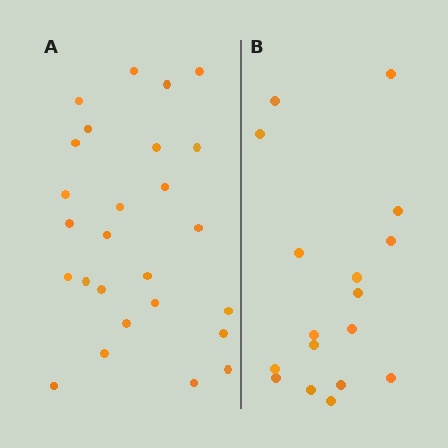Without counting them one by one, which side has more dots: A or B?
Region A (the left region) has more dots.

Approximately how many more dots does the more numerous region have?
Region A has roughly 8 or so more dots than region B.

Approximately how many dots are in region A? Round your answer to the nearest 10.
About 30 dots. (The exact count is 26, which rounds to 30.)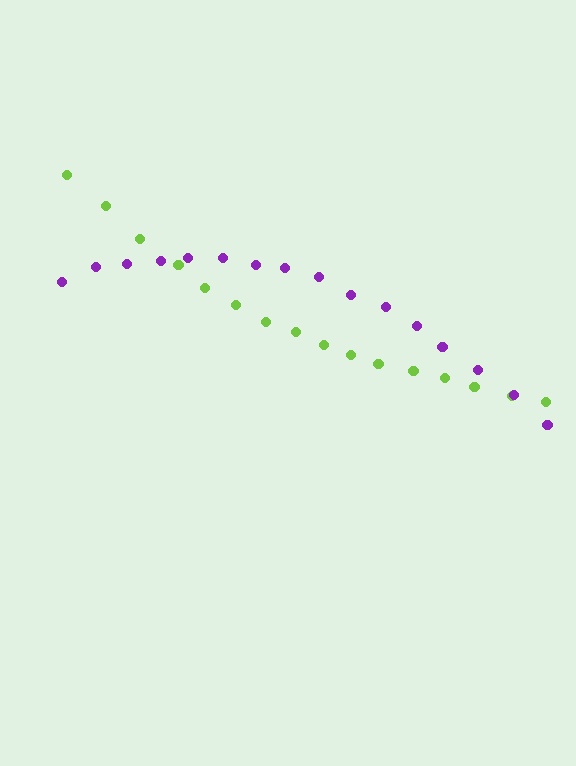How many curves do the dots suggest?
There are 2 distinct paths.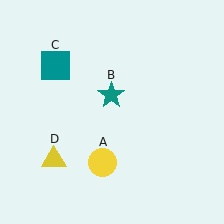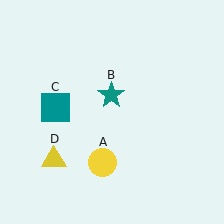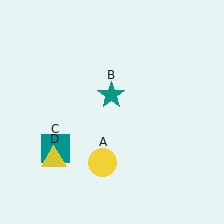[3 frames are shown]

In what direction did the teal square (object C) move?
The teal square (object C) moved down.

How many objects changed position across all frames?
1 object changed position: teal square (object C).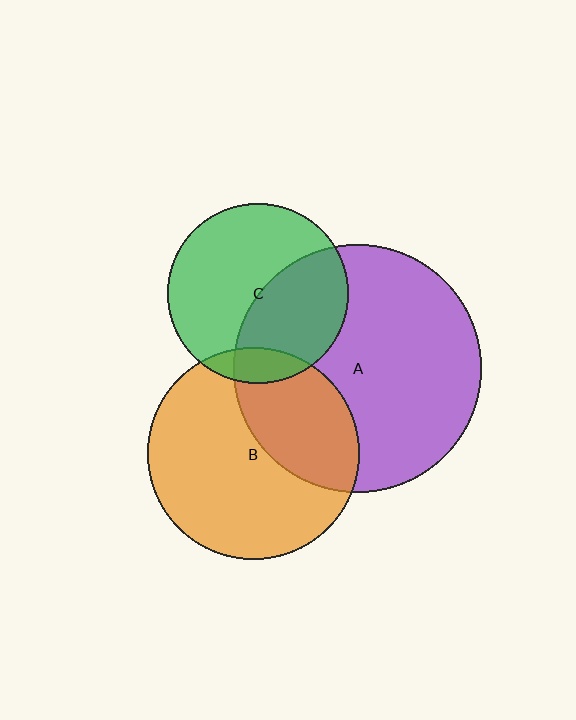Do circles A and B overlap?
Yes.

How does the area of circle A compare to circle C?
Approximately 1.9 times.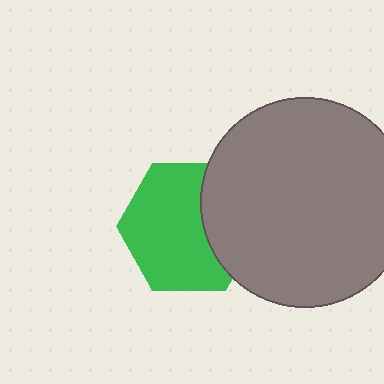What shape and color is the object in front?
The object in front is a gray circle.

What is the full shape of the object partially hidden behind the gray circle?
The partially hidden object is a green hexagon.